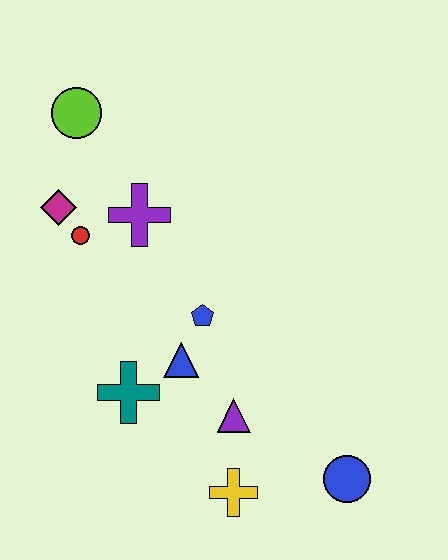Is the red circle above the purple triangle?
Yes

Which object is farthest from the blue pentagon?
The lime circle is farthest from the blue pentagon.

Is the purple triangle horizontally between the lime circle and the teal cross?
No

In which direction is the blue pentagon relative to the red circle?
The blue pentagon is to the right of the red circle.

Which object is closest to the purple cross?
The red circle is closest to the purple cross.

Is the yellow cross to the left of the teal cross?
No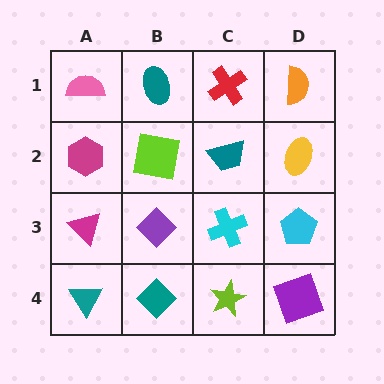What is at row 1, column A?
A pink semicircle.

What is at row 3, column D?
A cyan pentagon.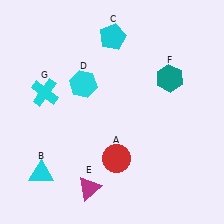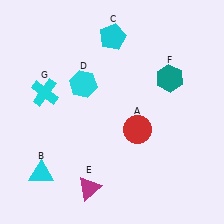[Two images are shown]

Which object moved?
The red circle (A) moved up.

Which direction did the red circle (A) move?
The red circle (A) moved up.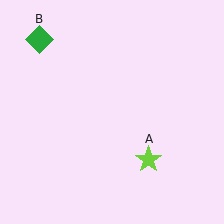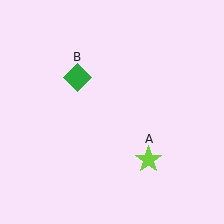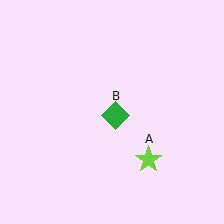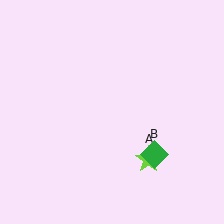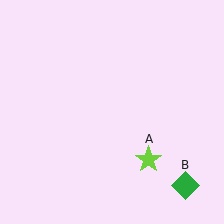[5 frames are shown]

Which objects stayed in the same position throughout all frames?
Lime star (object A) remained stationary.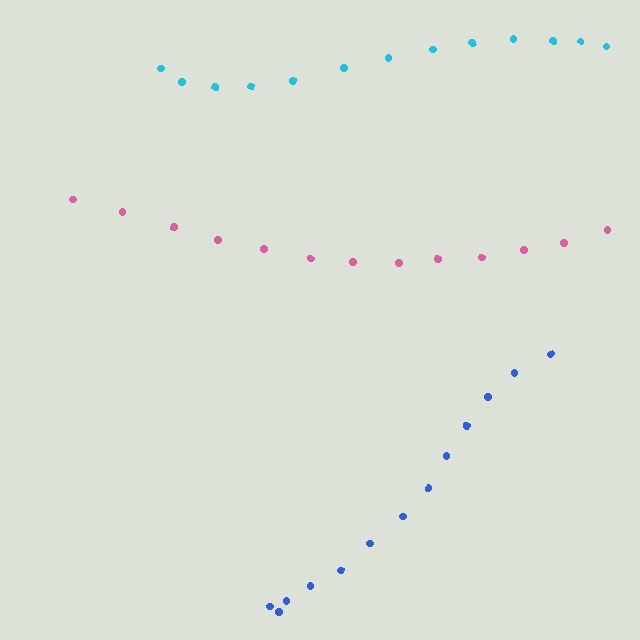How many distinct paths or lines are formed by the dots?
There are 3 distinct paths.